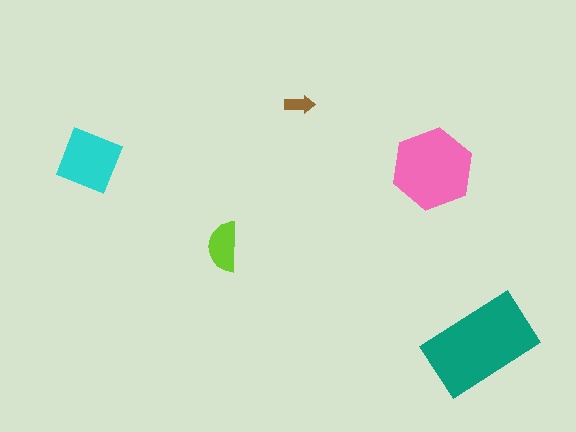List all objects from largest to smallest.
The teal rectangle, the pink hexagon, the cyan square, the lime semicircle, the brown arrow.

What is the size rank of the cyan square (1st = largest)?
3rd.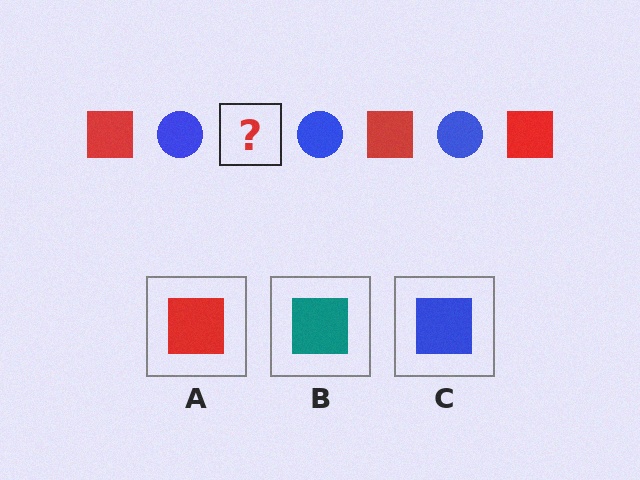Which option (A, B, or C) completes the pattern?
A.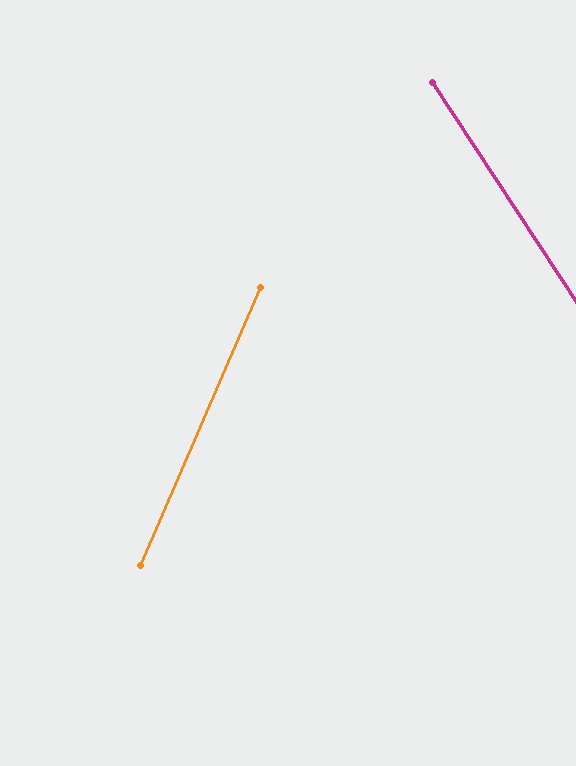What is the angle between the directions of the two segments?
Approximately 56 degrees.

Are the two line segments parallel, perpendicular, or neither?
Neither parallel nor perpendicular — they differ by about 56°.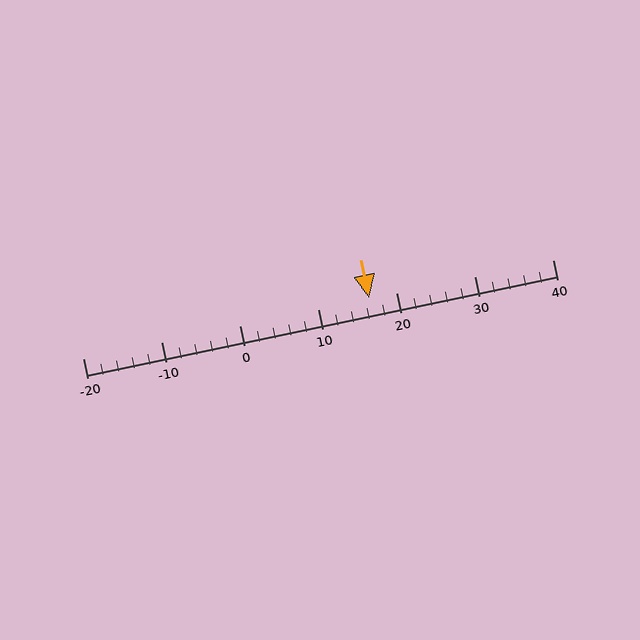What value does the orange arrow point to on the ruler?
The orange arrow points to approximately 17.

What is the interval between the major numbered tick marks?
The major tick marks are spaced 10 units apart.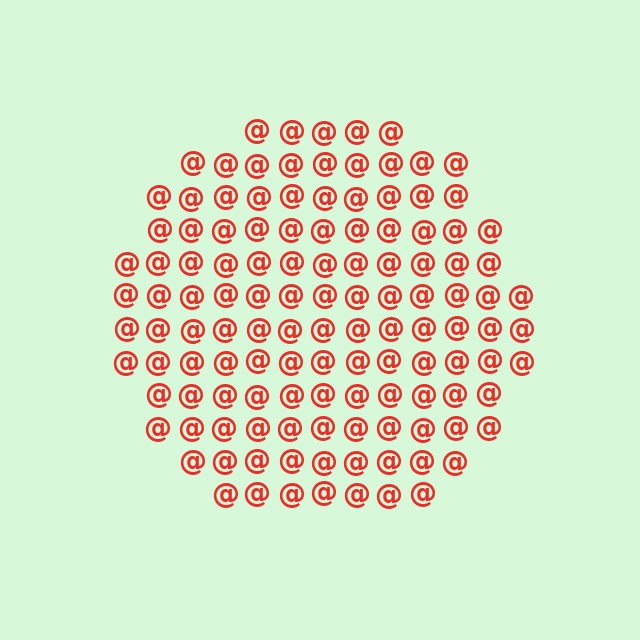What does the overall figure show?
The overall figure shows a circle.